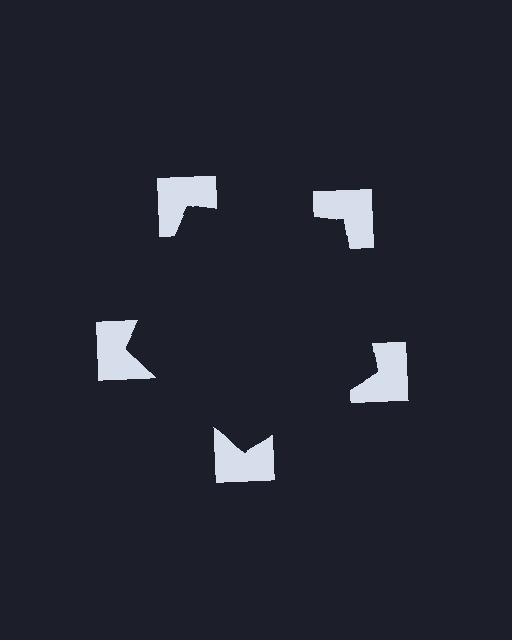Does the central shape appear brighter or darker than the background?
It typically appears slightly darker than the background, even though no actual brightness change is drawn.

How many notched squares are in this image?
There are 5 — one at each vertex of the illusory pentagon.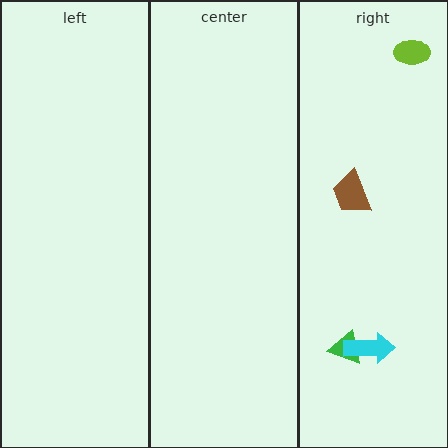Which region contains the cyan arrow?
The right region.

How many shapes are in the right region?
4.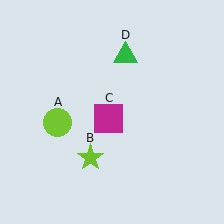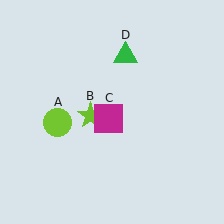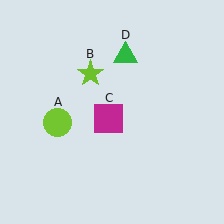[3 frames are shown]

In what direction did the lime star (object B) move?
The lime star (object B) moved up.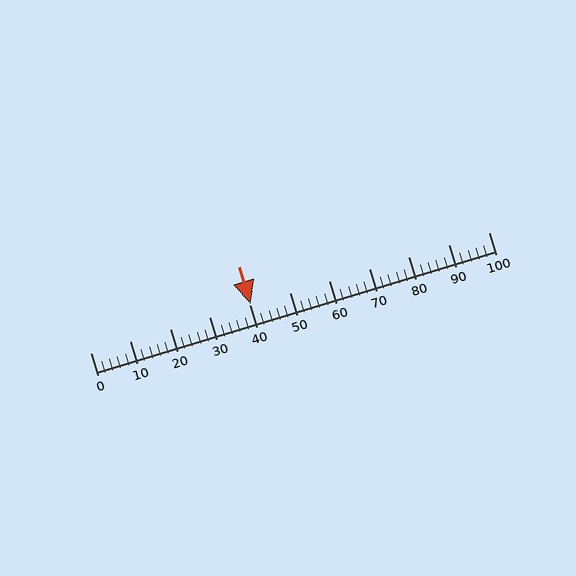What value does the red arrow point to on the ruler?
The red arrow points to approximately 40.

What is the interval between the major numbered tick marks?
The major tick marks are spaced 10 units apart.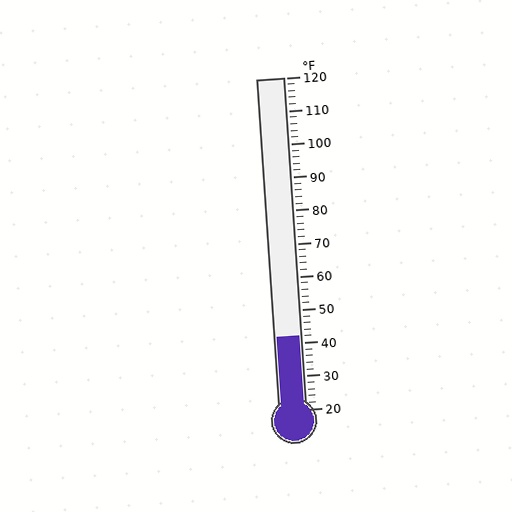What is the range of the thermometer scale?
The thermometer scale ranges from 20°F to 120°F.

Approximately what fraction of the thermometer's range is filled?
The thermometer is filled to approximately 20% of its range.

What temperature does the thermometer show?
The thermometer shows approximately 42°F.